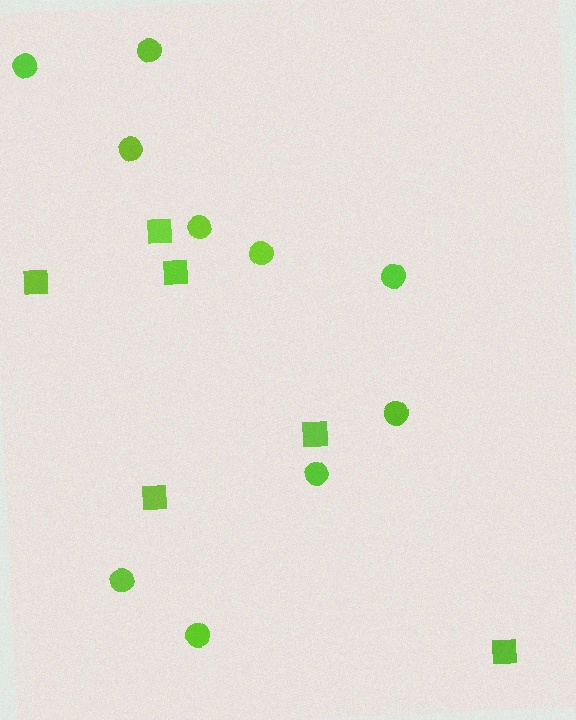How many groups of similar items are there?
There are 2 groups: one group of circles (10) and one group of squares (6).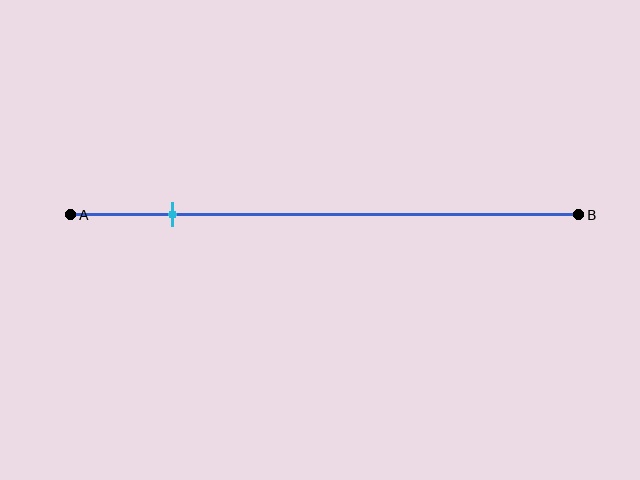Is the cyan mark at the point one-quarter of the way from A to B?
No, the mark is at about 20% from A, not at the 25% one-quarter point.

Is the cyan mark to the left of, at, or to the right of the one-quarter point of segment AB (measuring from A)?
The cyan mark is to the left of the one-quarter point of segment AB.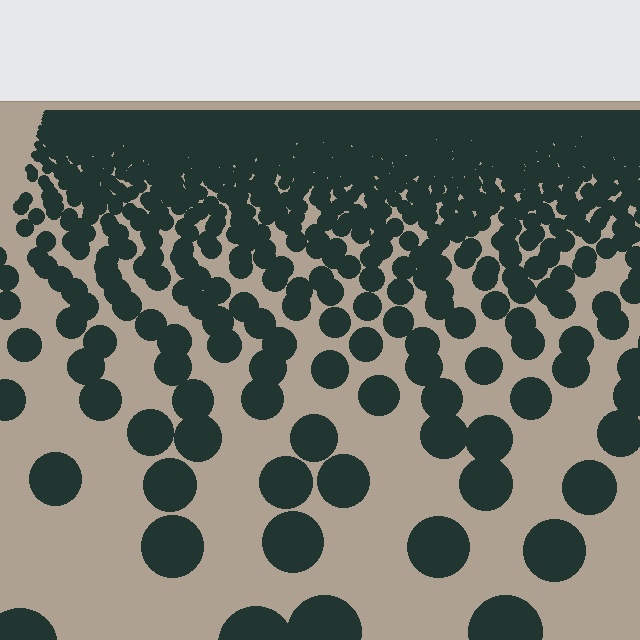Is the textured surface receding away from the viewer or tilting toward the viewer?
The surface is receding away from the viewer. Texture elements get smaller and denser toward the top.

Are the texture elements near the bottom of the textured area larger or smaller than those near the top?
Larger. Near the bottom, elements are closer to the viewer and appear at a bigger on-screen size.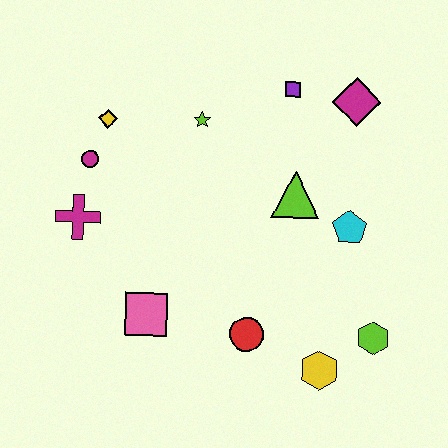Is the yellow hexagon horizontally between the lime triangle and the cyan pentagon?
Yes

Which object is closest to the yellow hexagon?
The lime hexagon is closest to the yellow hexagon.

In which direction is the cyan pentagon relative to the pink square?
The cyan pentagon is to the right of the pink square.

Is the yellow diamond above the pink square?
Yes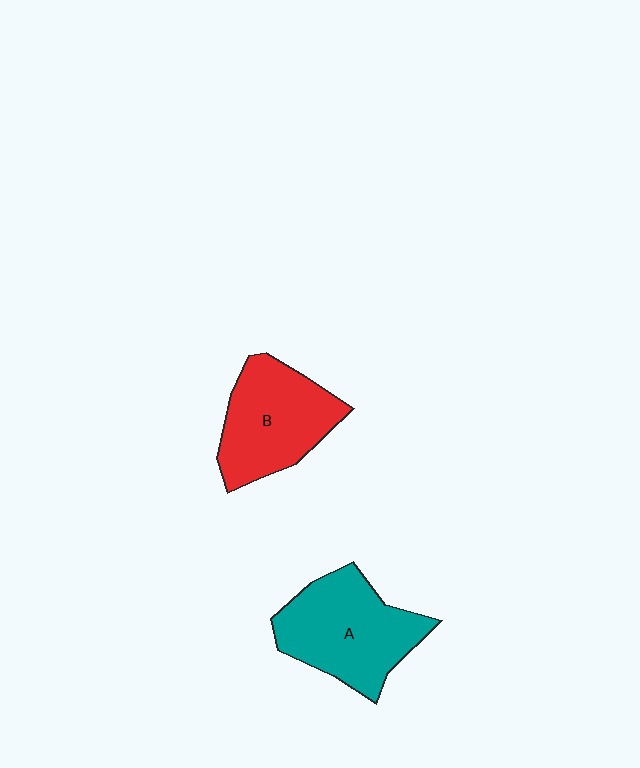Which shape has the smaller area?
Shape B (red).